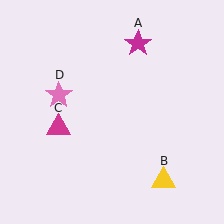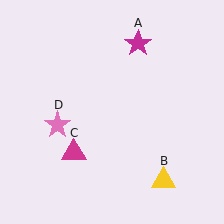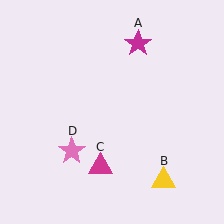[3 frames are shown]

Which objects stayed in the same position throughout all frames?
Magenta star (object A) and yellow triangle (object B) remained stationary.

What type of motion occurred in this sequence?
The magenta triangle (object C), pink star (object D) rotated counterclockwise around the center of the scene.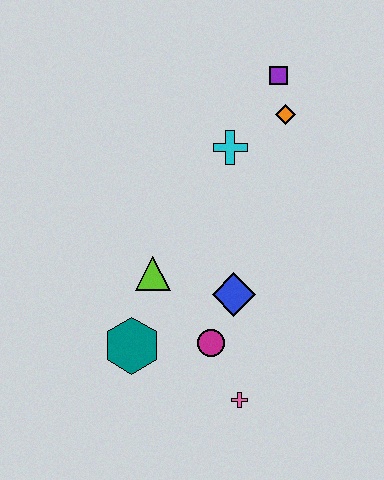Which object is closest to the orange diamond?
The purple square is closest to the orange diamond.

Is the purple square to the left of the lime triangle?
No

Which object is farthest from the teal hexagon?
The purple square is farthest from the teal hexagon.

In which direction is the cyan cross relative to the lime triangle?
The cyan cross is above the lime triangle.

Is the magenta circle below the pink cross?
No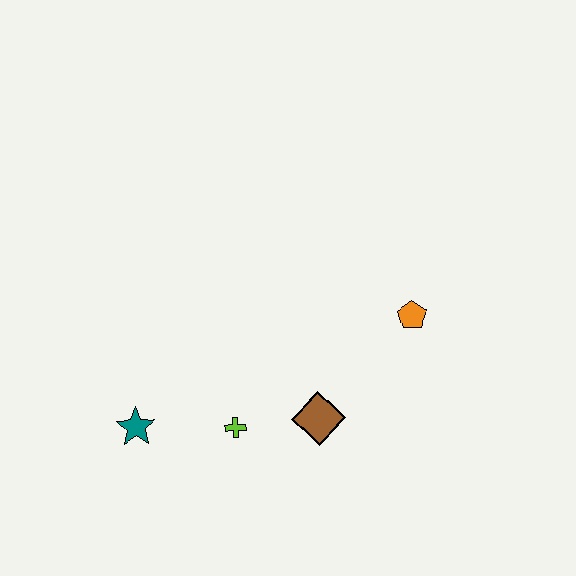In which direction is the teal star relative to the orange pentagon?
The teal star is to the left of the orange pentagon.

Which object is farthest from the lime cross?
The orange pentagon is farthest from the lime cross.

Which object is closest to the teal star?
The lime cross is closest to the teal star.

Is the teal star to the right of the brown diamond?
No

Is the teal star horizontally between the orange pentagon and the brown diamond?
No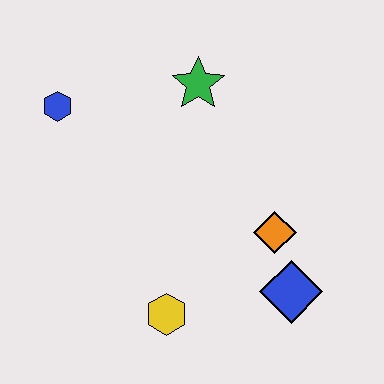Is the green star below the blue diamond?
No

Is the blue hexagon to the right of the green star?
No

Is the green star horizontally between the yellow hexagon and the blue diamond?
Yes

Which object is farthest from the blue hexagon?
The blue diamond is farthest from the blue hexagon.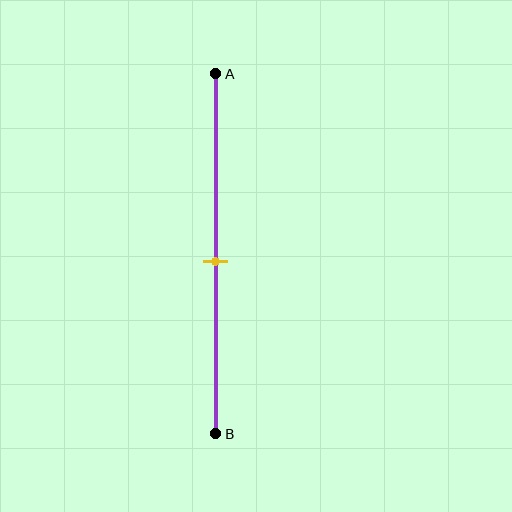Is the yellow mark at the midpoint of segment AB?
Yes, the mark is approximately at the midpoint.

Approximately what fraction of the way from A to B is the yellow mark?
The yellow mark is approximately 50% of the way from A to B.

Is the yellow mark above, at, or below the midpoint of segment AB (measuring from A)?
The yellow mark is approximately at the midpoint of segment AB.